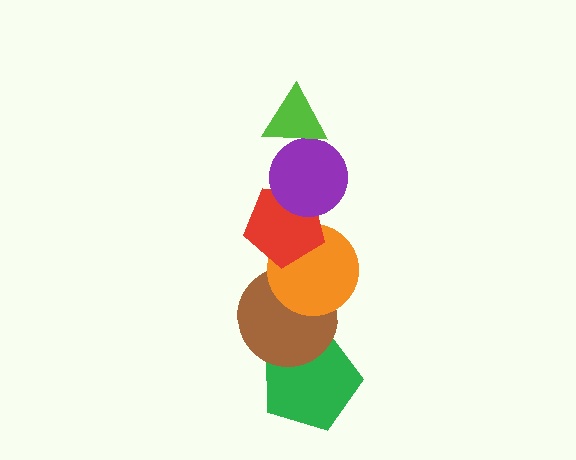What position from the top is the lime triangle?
The lime triangle is 1st from the top.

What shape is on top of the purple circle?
The lime triangle is on top of the purple circle.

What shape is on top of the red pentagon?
The purple circle is on top of the red pentagon.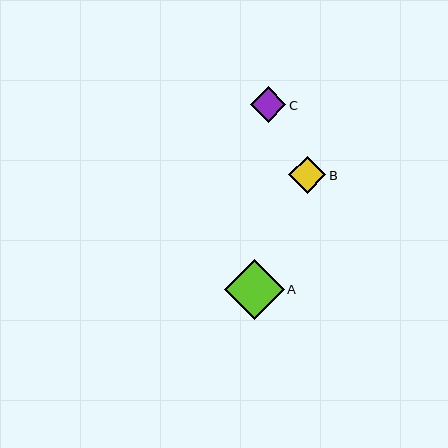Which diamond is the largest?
Diamond A is the largest with a size of approximately 59 pixels.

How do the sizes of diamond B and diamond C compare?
Diamond B and diamond C are approximately the same size.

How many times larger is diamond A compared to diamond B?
Diamond A is approximately 1.6 times the size of diamond B.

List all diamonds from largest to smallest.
From largest to smallest: A, B, C.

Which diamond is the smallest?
Diamond C is the smallest with a size of approximately 35 pixels.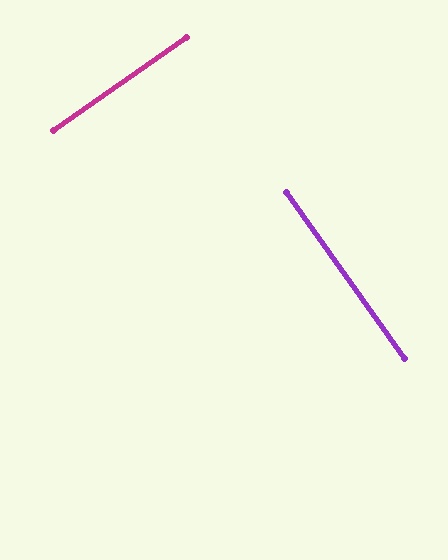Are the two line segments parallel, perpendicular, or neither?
Perpendicular — they meet at approximately 90°.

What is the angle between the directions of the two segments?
Approximately 90 degrees.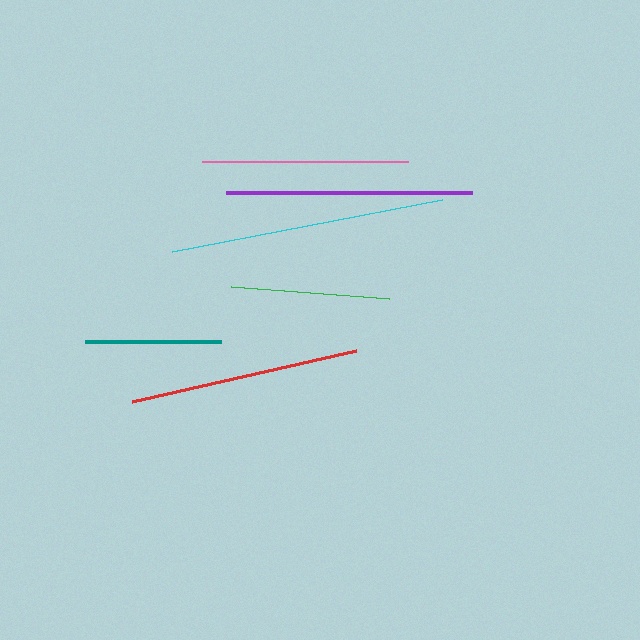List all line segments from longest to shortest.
From longest to shortest: cyan, purple, red, pink, green, teal.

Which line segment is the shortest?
The teal line is the shortest at approximately 137 pixels.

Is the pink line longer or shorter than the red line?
The red line is longer than the pink line.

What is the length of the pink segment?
The pink segment is approximately 206 pixels long.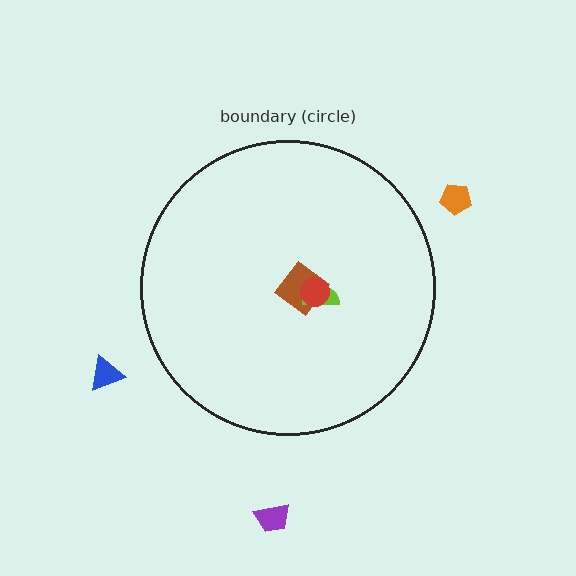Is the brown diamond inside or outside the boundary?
Inside.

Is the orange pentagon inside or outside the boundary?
Outside.